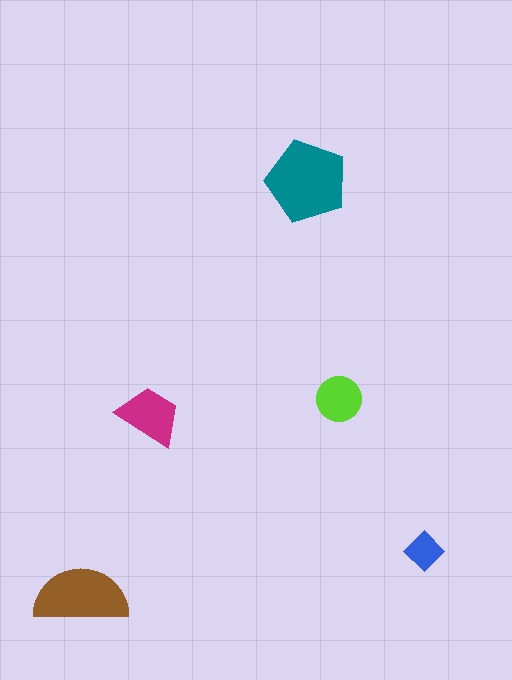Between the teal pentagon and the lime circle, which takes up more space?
The teal pentagon.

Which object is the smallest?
The blue diamond.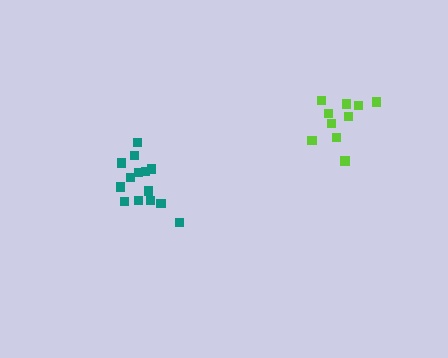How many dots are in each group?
Group 1: 14 dots, Group 2: 10 dots (24 total).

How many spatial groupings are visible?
There are 2 spatial groupings.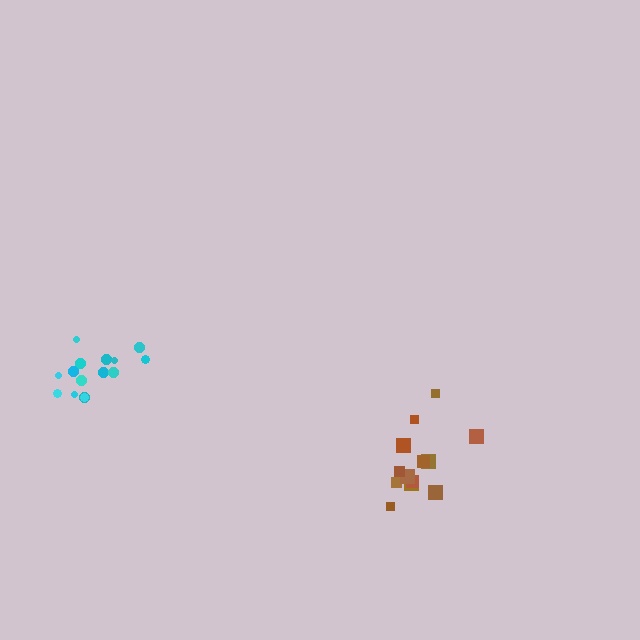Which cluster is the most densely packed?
Cyan.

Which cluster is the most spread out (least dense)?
Brown.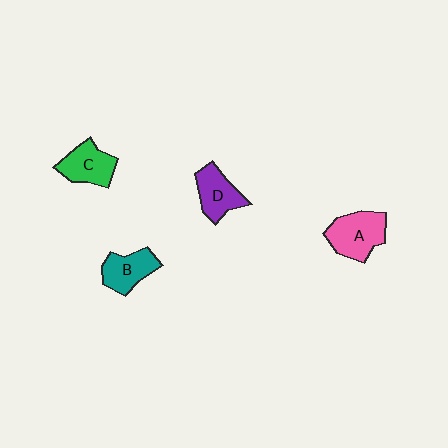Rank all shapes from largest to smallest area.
From largest to smallest: A (pink), C (green), D (purple), B (teal).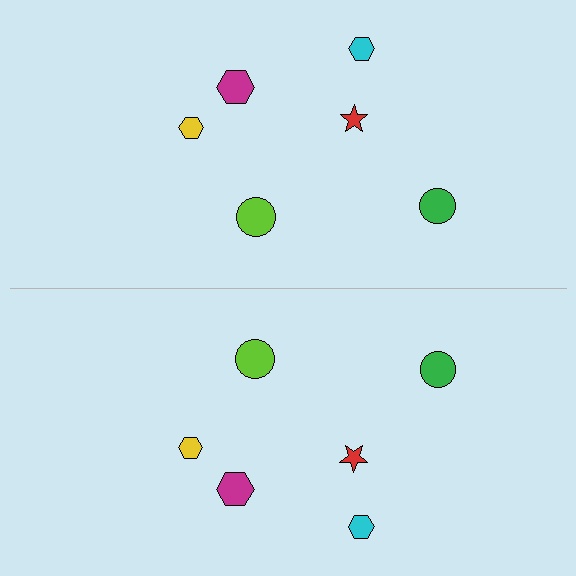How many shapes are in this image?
There are 12 shapes in this image.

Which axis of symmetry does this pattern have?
The pattern has a horizontal axis of symmetry running through the center of the image.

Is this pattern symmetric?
Yes, this pattern has bilateral (reflection) symmetry.